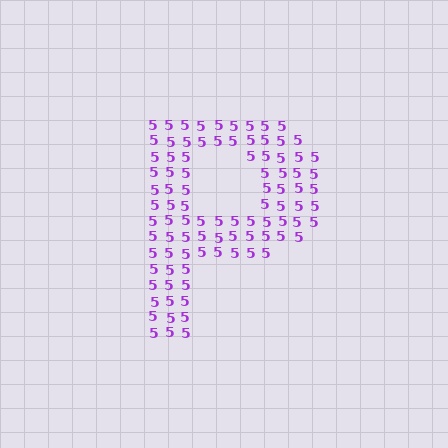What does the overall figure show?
The overall figure shows the letter P.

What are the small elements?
The small elements are digit 5's.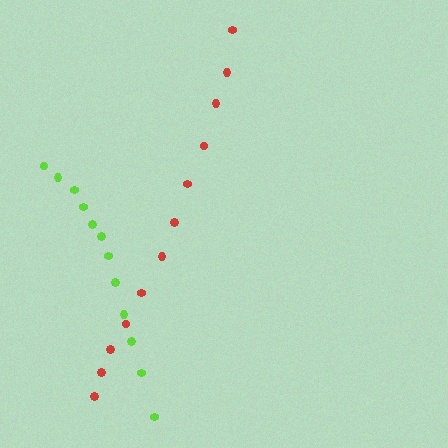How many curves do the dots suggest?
There are 2 distinct paths.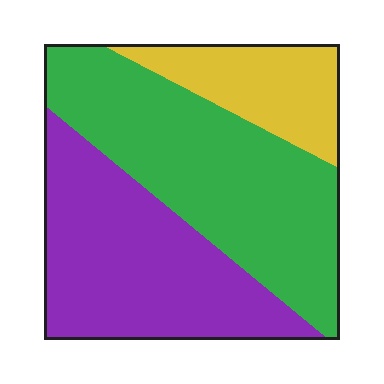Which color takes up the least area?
Yellow, at roughly 15%.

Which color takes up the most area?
Green, at roughly 45%.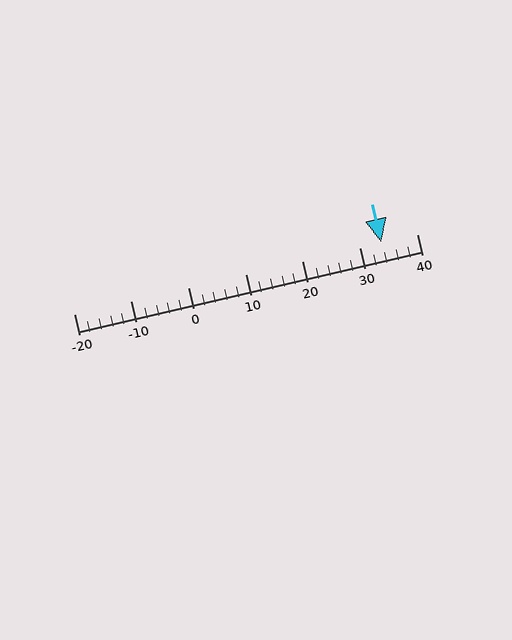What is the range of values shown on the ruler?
The ruler shows values from -20 to 40.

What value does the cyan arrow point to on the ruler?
The cyan arrow points to approximately 34.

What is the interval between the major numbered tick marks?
The major tick marks are spaced 10 units apart.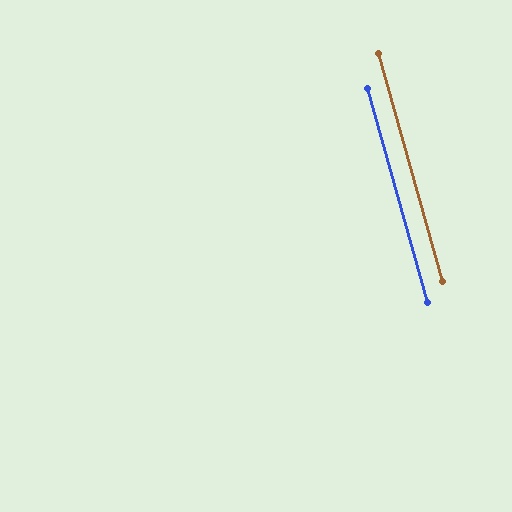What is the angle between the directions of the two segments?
Approximately 0 degrees.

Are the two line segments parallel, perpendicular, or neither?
Parallel — their directions differ by only 0.3°.